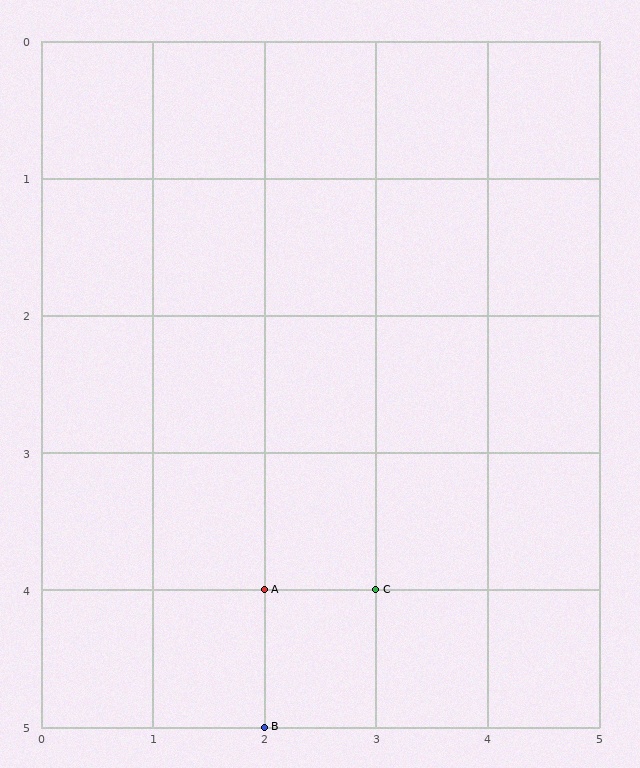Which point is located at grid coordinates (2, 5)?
Point B is at (2, 5).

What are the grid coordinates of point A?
Point A is at grid coordinates (2, 4).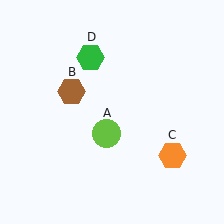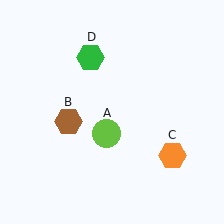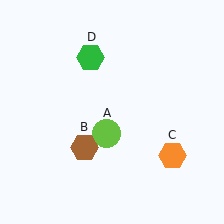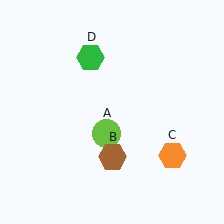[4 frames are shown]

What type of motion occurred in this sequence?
The brown hexagon (object B) rotated counterclockwise around the center of the scene.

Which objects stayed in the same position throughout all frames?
Lime circle (object A) and orange hexagon (object C) and green hexagon (object D) remained stationary.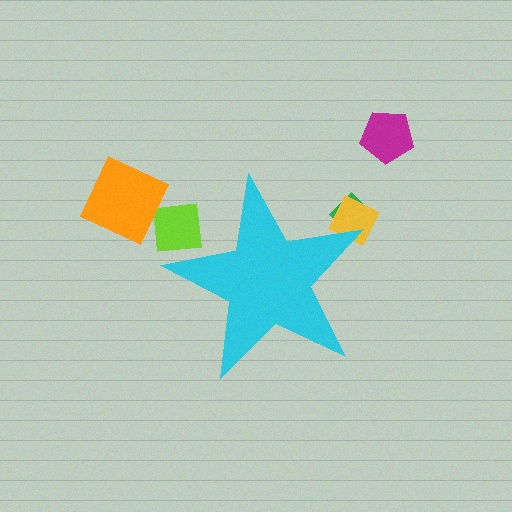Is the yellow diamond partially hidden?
Yes, the yellow diamond is partially hidden behind the cyan star.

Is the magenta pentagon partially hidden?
No, the magenta pentagon is fully visible.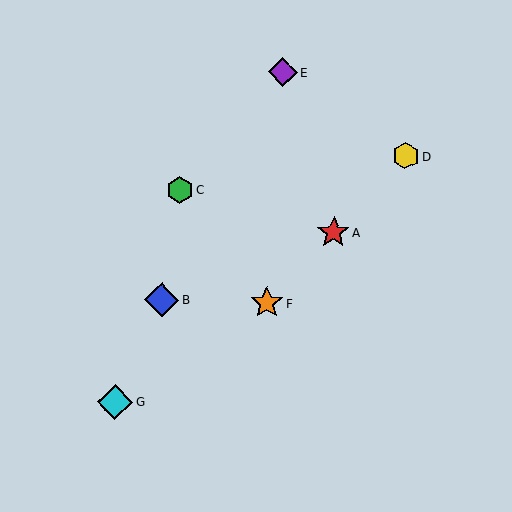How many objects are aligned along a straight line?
3 objects (A, D, F) are aligned along a straight line.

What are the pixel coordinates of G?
Object G is at (115, 402).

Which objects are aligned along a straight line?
Objects A, D, F are aligned along a straight line.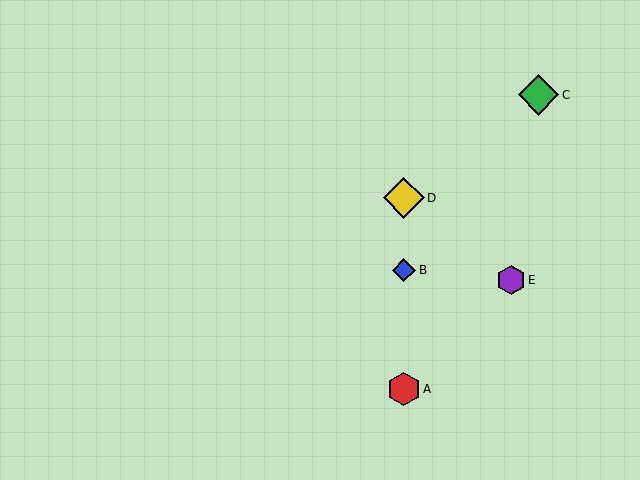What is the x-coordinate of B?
Object B is at x≈404.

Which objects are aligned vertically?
Objects A, B, D are aligned vertically.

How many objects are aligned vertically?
3 objects (A, B, D) are aligned vertically.